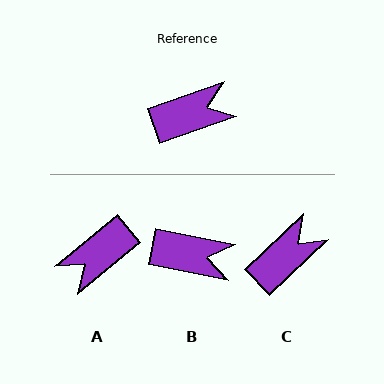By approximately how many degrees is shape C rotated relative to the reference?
Approximately 24 degrees counter-clockwise.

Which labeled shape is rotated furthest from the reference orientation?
A, about 160 degrees away.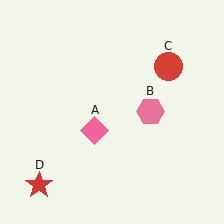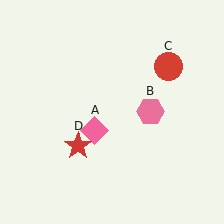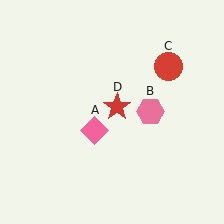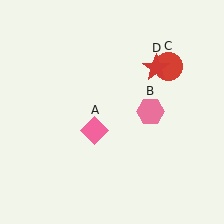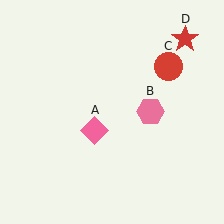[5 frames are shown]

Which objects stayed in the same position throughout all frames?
Pink diamond (object A) and pink hexagon (object B) and red circle (object C) remained stationary.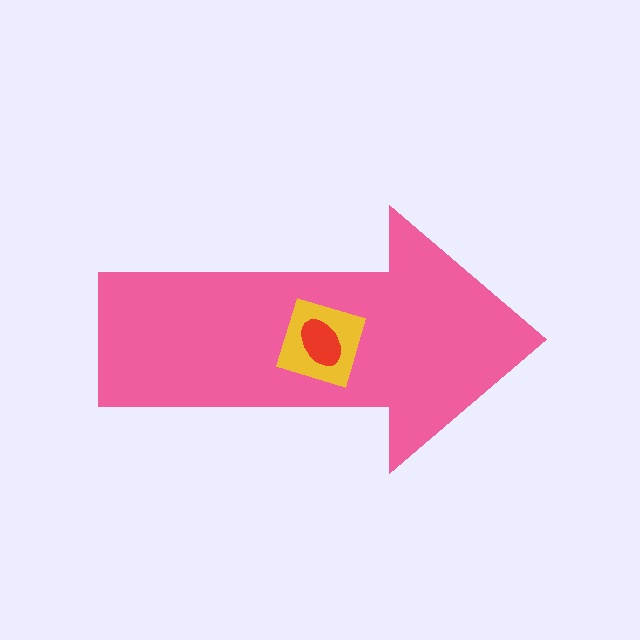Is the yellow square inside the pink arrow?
Yes.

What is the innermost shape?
The red ellipse.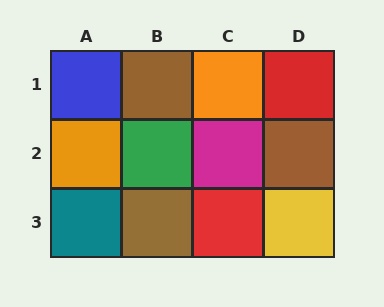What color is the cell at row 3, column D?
Yellow.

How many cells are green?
1 cell is green.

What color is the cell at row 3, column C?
Red.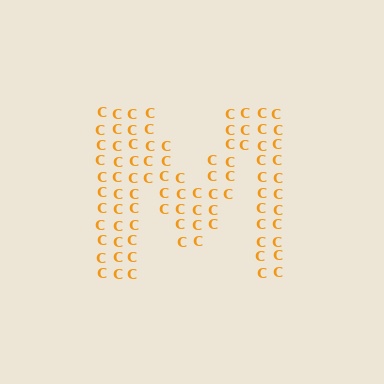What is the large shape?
The large shape is the letter M.